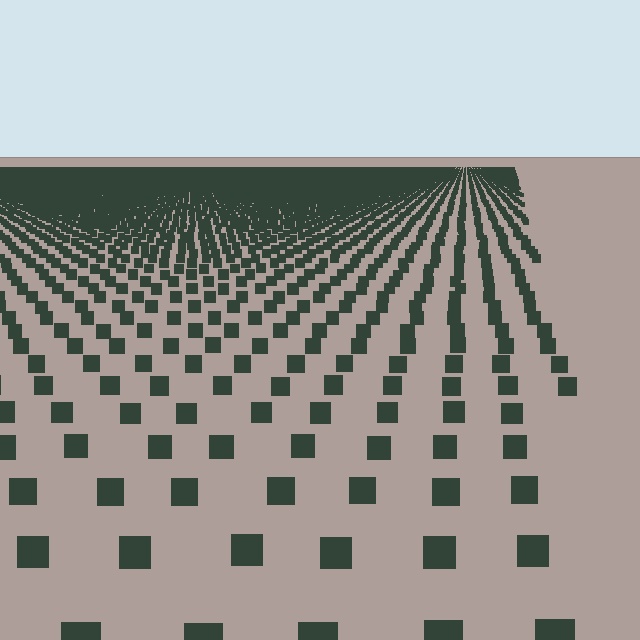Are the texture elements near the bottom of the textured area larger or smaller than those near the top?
Larger. Near the bottom, elements are closer to the viewer and appear at a bigger on-screen size.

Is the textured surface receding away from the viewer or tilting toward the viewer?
The surface is receding away from the viewer. Texture elements get smaller and denser toward the top.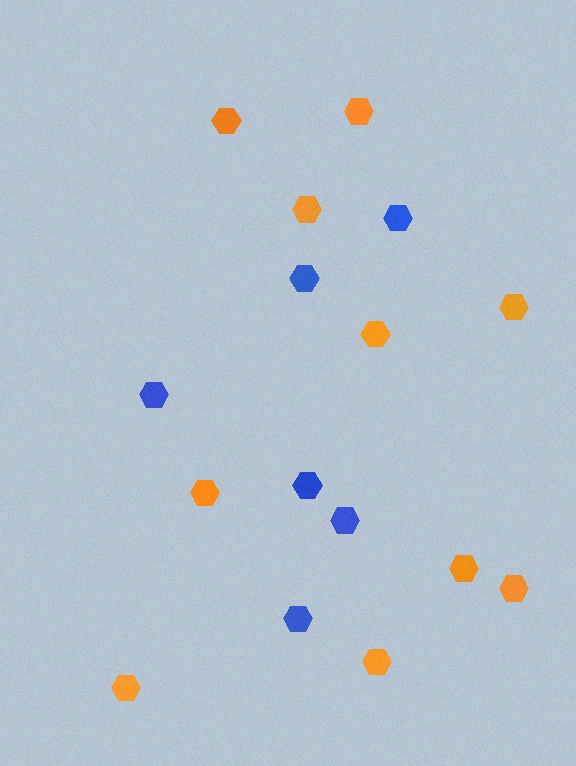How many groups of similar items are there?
There are 2 groups: one group of blue hexagons (6) and one group of orange hexagons (10).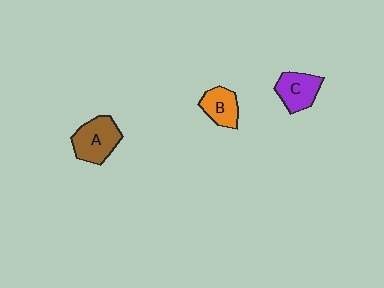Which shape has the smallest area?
Shape B (orange).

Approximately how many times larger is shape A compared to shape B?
Approximately 1.4 times.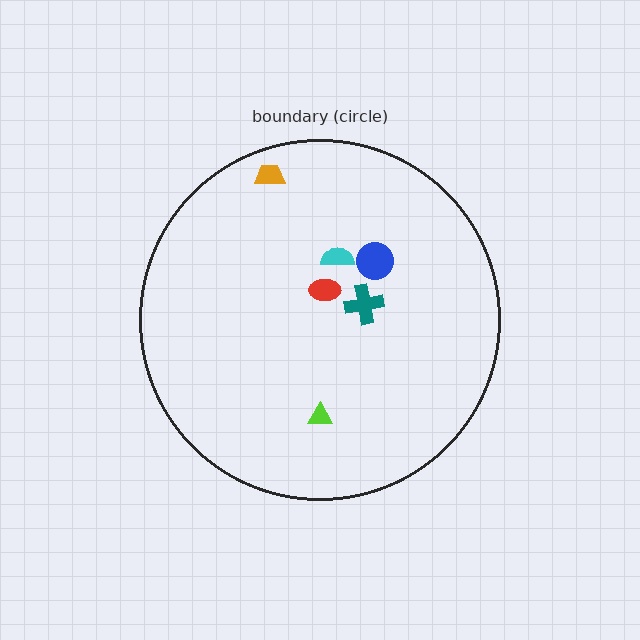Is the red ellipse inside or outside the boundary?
Inside.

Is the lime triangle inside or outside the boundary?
Inside.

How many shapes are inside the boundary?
6 inside, 0 outside.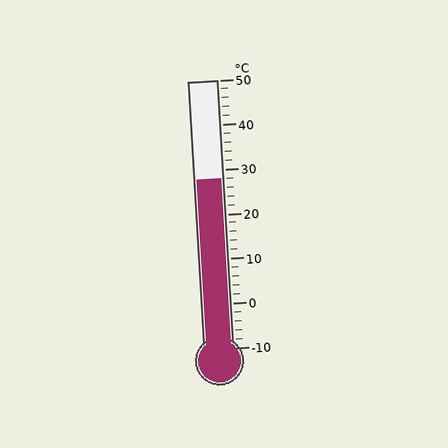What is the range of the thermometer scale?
The thermometer scale ranges from -10°C to 50°C.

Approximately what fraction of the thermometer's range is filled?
The thermometer is filled to approximately 65% of its range.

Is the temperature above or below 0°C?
The temperature is above 0°C.